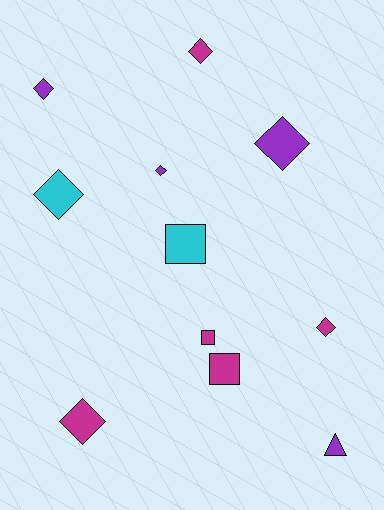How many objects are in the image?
There are 11 objects.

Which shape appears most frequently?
Diamond, with 7 objects.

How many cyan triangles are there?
There are no cyan triangles.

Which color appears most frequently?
Magenta, with 5 objects.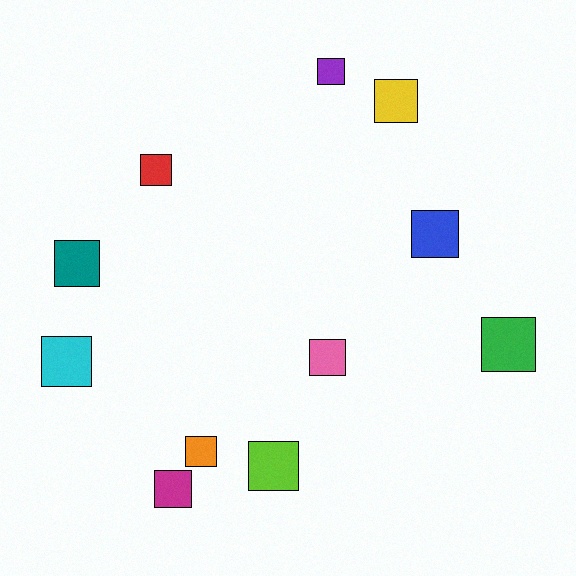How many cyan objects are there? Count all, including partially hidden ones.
There is 1 cyan object.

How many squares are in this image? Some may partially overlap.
There are 11 squares.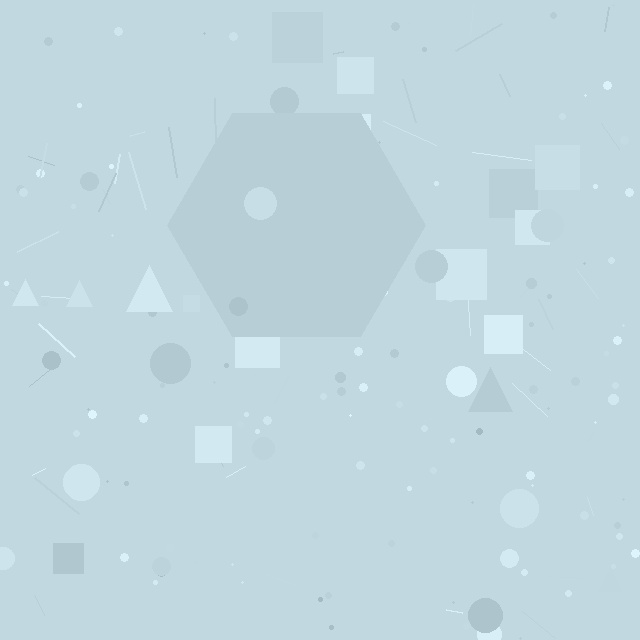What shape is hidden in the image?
A hexagon is hidden in the image.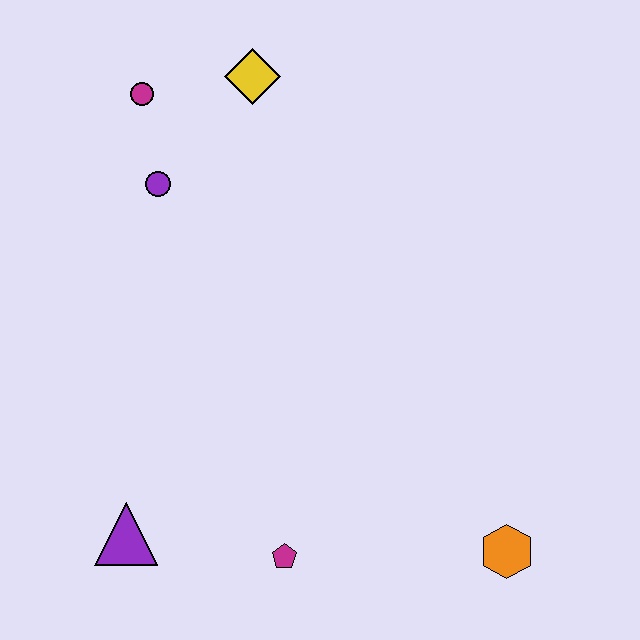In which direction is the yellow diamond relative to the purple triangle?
The yellow diamond is above the purple triangle.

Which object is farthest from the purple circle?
The orange hexagon is farthest from the purple circle.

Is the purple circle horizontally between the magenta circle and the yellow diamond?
Yes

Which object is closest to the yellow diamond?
The magenta circle is closest to the yellow diamond.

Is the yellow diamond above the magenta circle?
Yes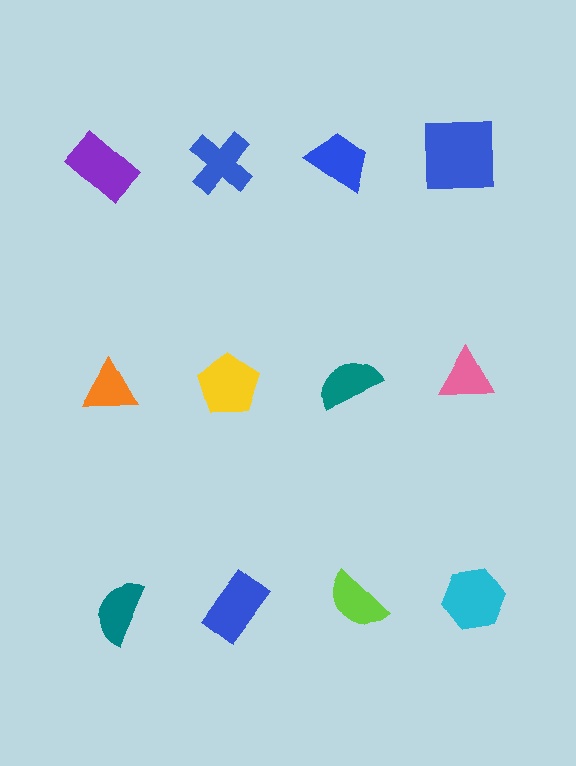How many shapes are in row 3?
4 shapes.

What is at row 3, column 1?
A teal semicircle.